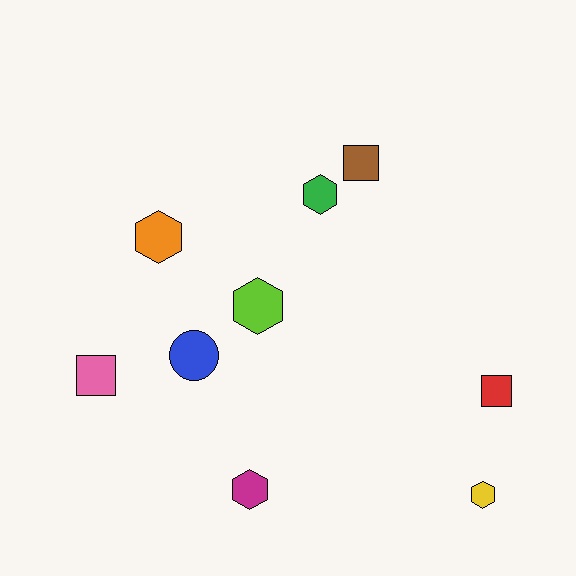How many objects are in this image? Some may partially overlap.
There are 9 objects.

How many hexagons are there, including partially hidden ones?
There are 5 hexagons.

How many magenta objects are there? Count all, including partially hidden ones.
There is 1 magenta object.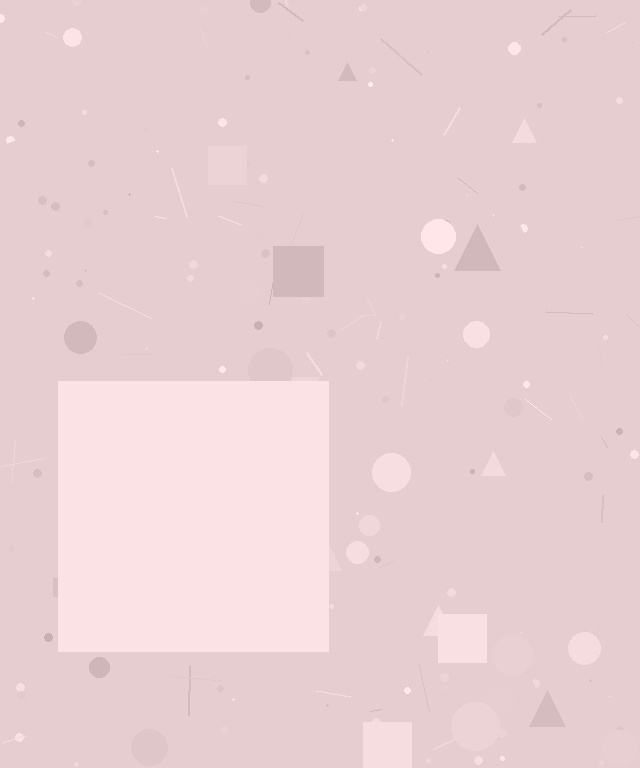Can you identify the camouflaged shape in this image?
The camouflaged shape is a square.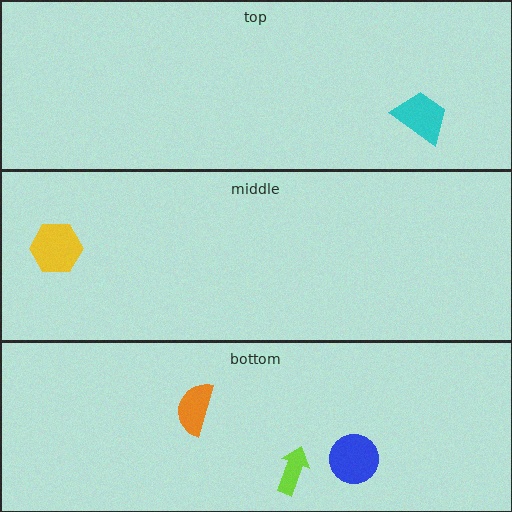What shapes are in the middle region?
The yellow hexagon.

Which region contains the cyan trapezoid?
The top region.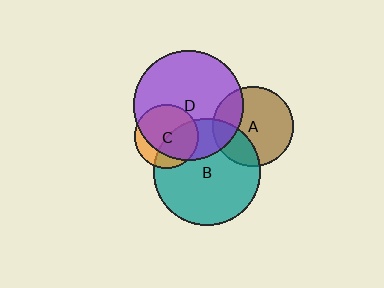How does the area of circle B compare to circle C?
Approximately 2.8 times.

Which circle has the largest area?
Circle D (purple).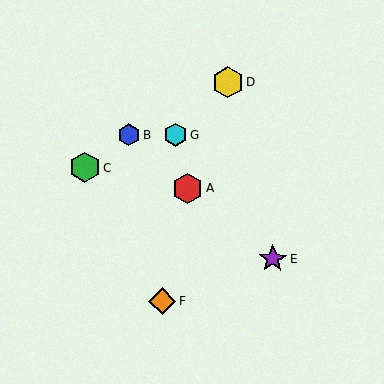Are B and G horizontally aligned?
Yes, both are at y≈134.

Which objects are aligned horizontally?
Objects B, G are aligned horizontally.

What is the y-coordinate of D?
Object D is at y≈83.